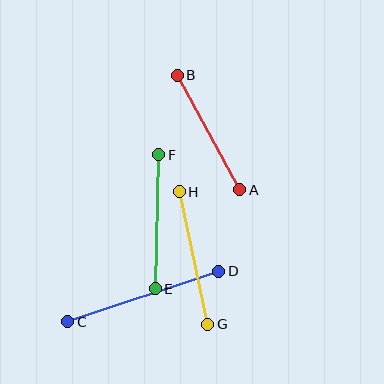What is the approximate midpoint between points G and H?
The midpoint is at approximately (194, 258) pixels.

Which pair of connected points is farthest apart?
Points C and D are farthest apart.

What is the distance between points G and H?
The distance is approximately 135 pixels.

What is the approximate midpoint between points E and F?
The midpoint is at approximately (157, 222) pixels.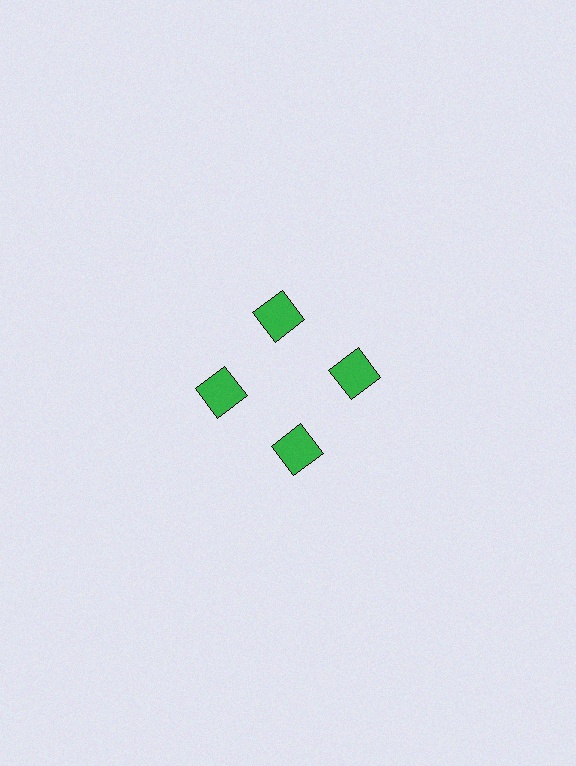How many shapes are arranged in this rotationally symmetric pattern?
There are 4 shapes, arranged in 4 groups of 1.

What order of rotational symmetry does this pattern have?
This pattern has 4-fold rotational symmetry.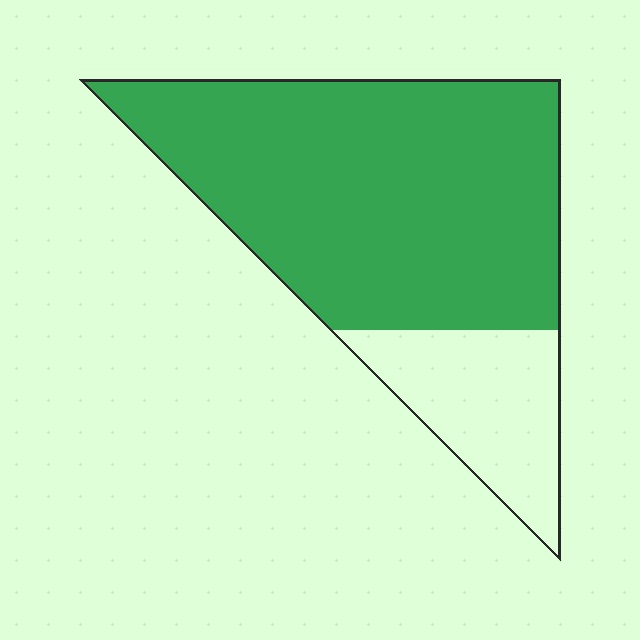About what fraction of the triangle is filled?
About three quarters (3/4).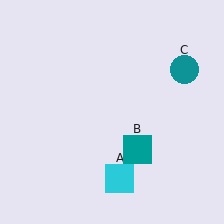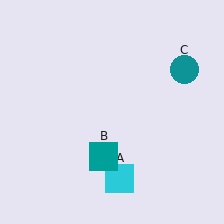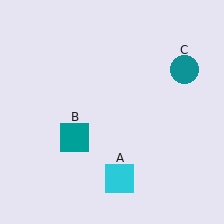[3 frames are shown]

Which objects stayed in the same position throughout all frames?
Cyan square (object A) and teal circle (object C) remained stationary.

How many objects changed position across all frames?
1 object changed position: teal square (object B).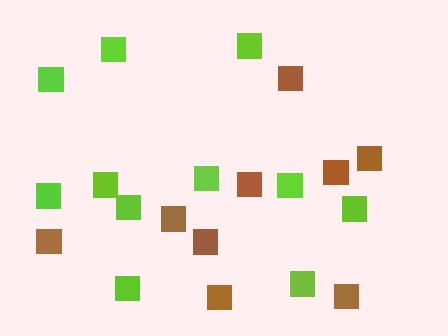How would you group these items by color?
There are 2 groups: one group of lime squares (11) and one group of brown squares (9).